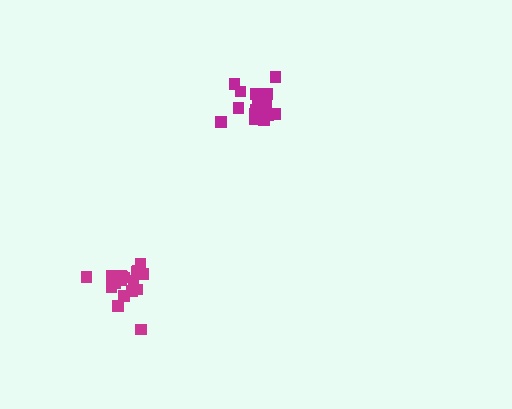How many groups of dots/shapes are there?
There are 2 groups.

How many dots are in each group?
Group 1: 21 dots, Group 2: 19 dots (40 total).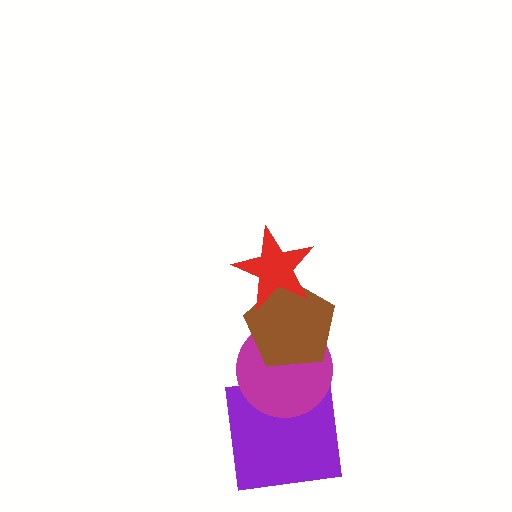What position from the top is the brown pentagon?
The brown pentagon is 2nd from the top.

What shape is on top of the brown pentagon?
The red star is on top of the brown pentagon.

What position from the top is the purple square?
The purple square is 4th from the top.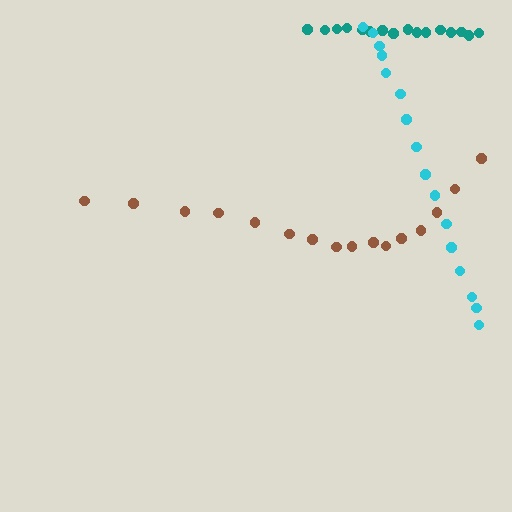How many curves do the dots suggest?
There are 3 distinct paths.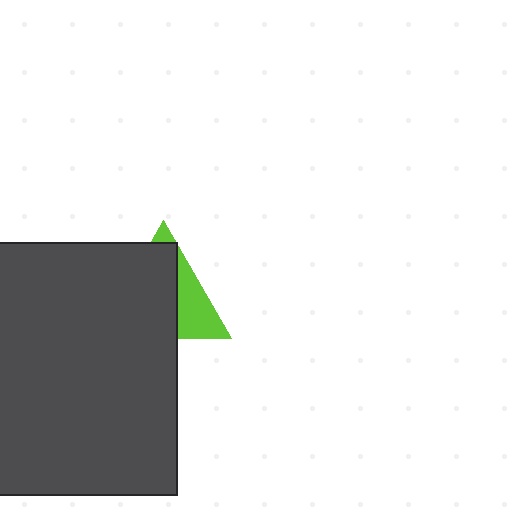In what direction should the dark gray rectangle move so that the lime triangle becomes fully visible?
The dark gray rectangle should move toward the lower-left. That is the shortest direction to clear the overlap and leave the lime triangle fully visible.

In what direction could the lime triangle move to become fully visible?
The lime triangle could move toward the upper-right. That would shift it out from behind the dark gray rectangle entirely.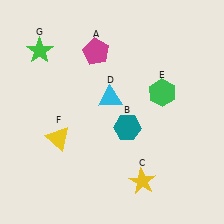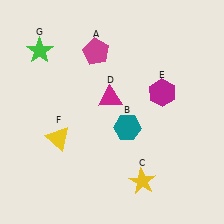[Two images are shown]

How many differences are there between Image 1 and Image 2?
There are 2 differences between the two images.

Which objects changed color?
D changed from cyan to magenta. E changed from green to magenta.